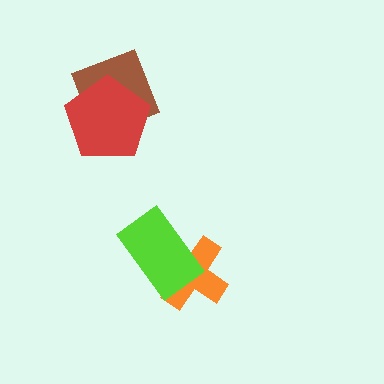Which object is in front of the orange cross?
The lime rectangle is in front of the orange cross.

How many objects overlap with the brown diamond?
1 object overlaps with the brown diamond.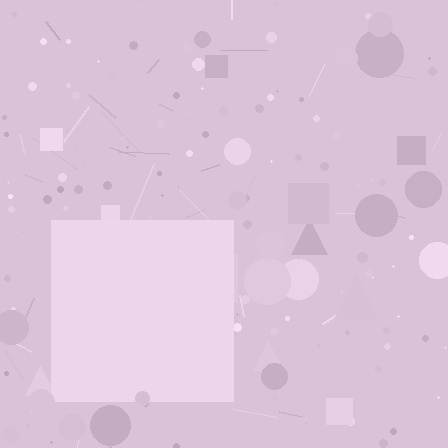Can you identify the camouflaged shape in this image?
The camouflaged shape is a square.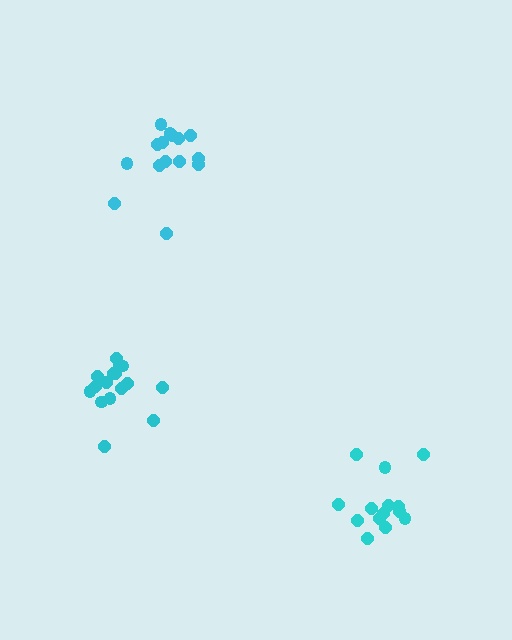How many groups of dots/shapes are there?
There are 3 groups.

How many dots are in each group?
Group 1: 15 dots, Group 2: 14 dots, Group 3: 16 dots (45 total).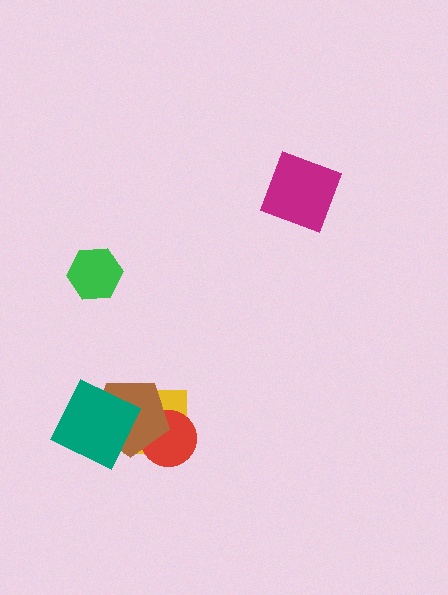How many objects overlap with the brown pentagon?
3 objects overlap with the brown pentagon.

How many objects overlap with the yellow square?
2 objects overlap with the yellow square.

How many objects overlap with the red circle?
2 objects overlap with the red circle.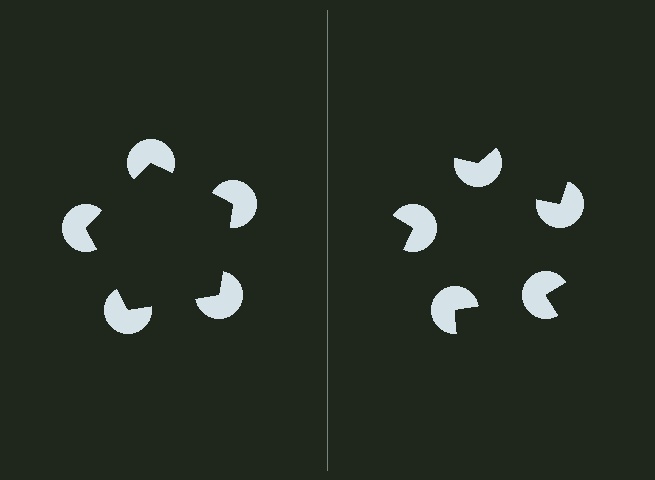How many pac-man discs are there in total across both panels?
10 — 5 on each side.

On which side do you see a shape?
An illusory pentagon appears on the left side. On the right side the wedge cuts are rotated, so no coherent shape forms.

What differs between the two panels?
The pac-man discs are positioned identically on both sides; only the wedge orientations differ. On the left they align to a pentagon; on the right they are misaligned.